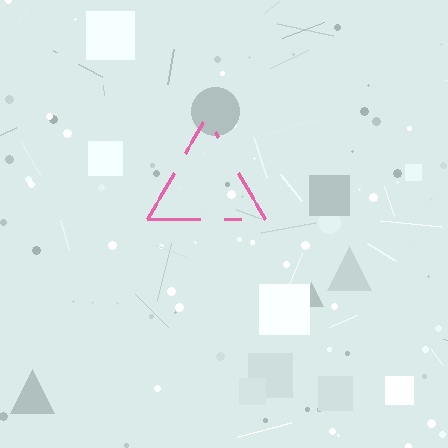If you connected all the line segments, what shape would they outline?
They would outline a triangle.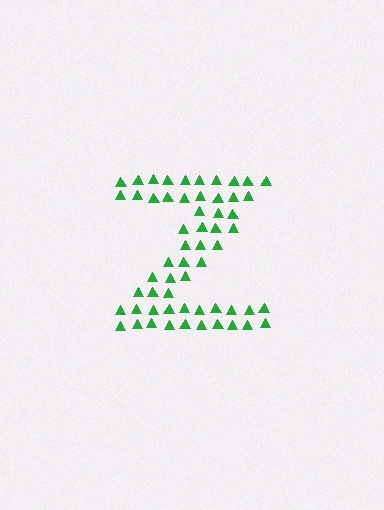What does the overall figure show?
The overall figure shows the letter Z.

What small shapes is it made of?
It is made of small triangles.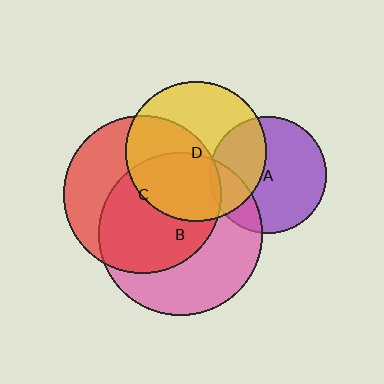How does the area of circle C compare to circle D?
Approximately 1.3 times.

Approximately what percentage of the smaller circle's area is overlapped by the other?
Approximately 5%.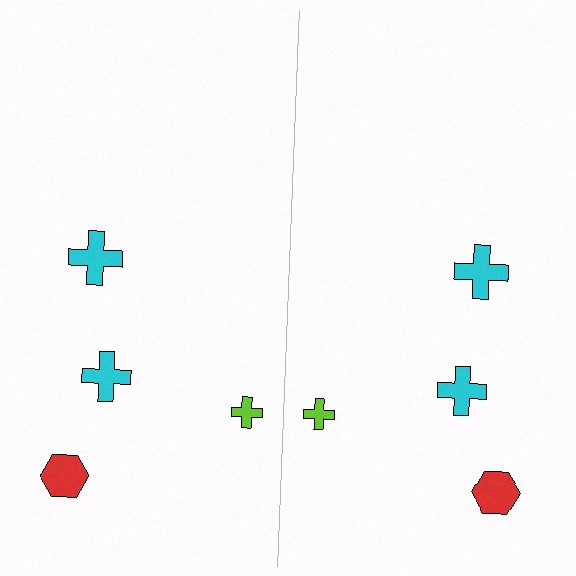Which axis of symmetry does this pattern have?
The pattern has a vertical axis of symmetry running through the center of the image.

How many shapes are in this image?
There are 8 shapes in this image.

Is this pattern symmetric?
Yes, this pattern has bilateral (reflection) symmetry.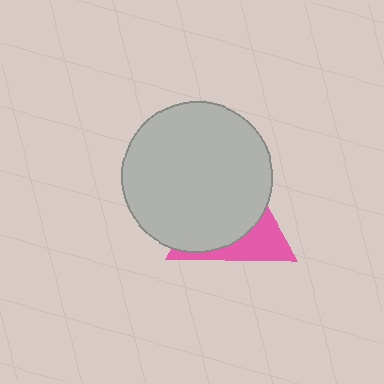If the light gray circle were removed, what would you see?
You would see the complete pink triangle.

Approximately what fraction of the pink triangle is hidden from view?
Roughly 68% of the pink triangle is hidden behind the light gray circle.